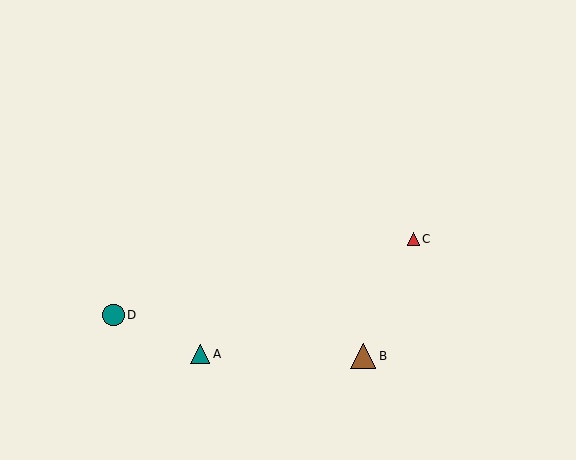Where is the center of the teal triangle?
The center of the teal triangle is at (200, 354).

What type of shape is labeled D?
Shape D is a teal circle.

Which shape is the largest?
The brown triangle (labeled B) is the largest.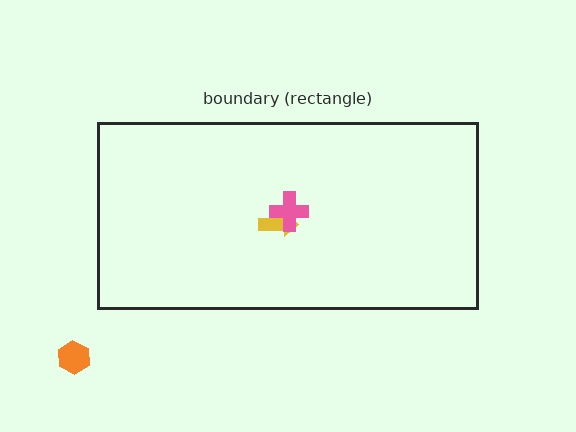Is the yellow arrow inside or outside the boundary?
Inside.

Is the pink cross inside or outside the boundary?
Inside.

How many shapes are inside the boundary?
2 inside, 1 outside.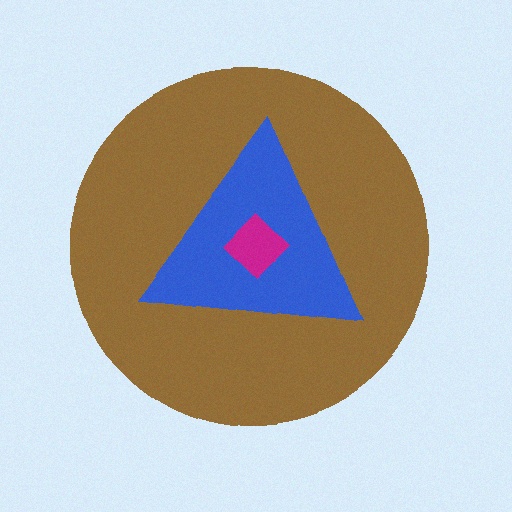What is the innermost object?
The magenta diamond.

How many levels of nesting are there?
3.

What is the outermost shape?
The brown circle.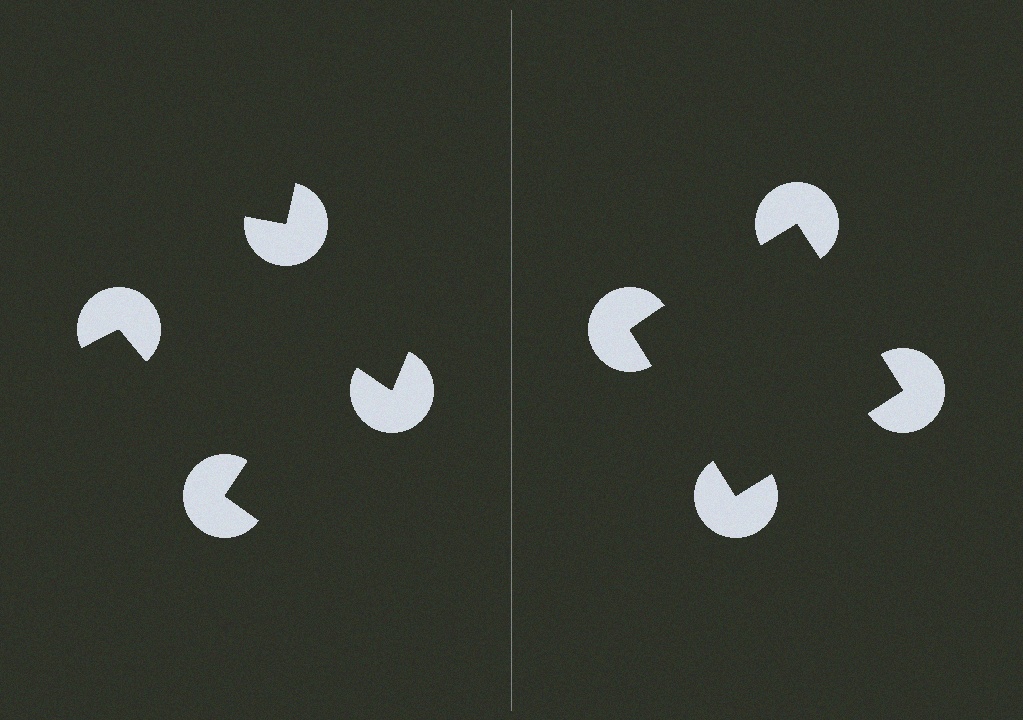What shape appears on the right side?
An illusory square.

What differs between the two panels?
The pac-man discs are positioned identically on both sides; only the wedge orientations differ. On the right they align to a square; on the left they are misaligned.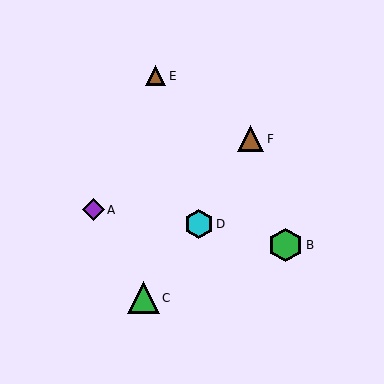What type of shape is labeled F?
Shape F is a brown triangle.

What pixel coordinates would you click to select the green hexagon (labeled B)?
Click at (286, 245) to select the green hexagon B.